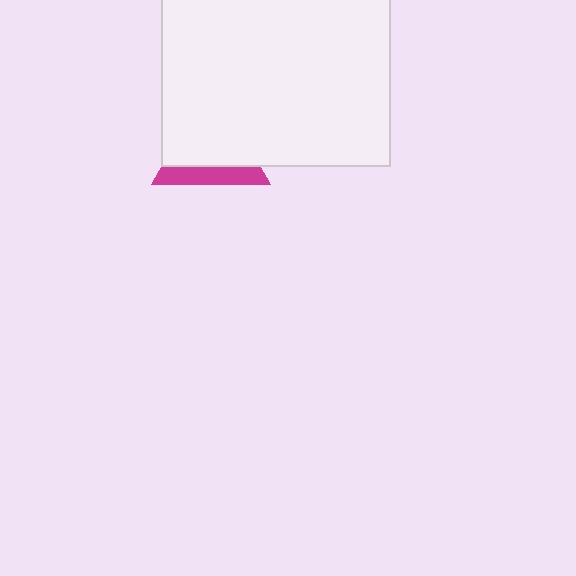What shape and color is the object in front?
The object in front is a white rectangle.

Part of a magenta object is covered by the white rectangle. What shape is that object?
It is a triangle.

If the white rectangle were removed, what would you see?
You would see the complete magenta triangle.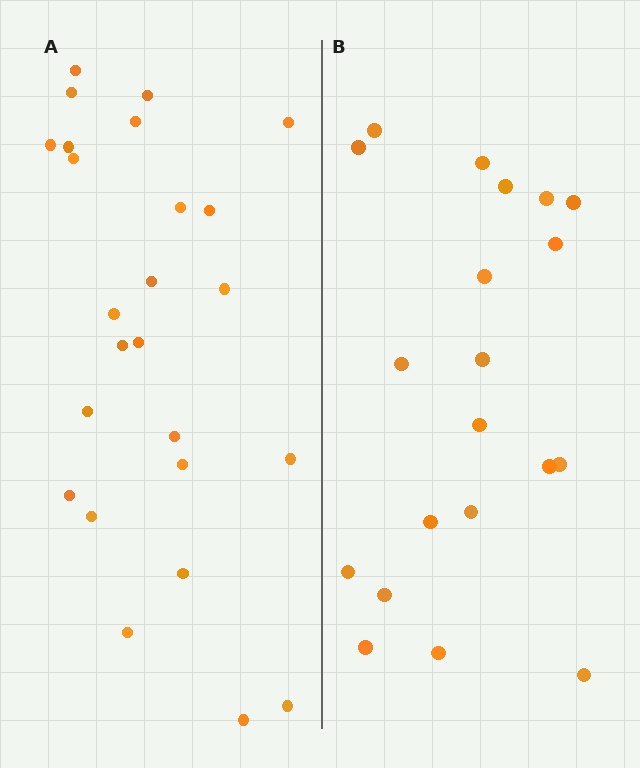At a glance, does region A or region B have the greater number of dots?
Region A (the left region) has more dots.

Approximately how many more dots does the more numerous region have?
Region A has about 5 more dots than region B.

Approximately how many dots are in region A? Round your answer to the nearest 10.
About 20 dots. (The exact count is 25, which rounds to 20.)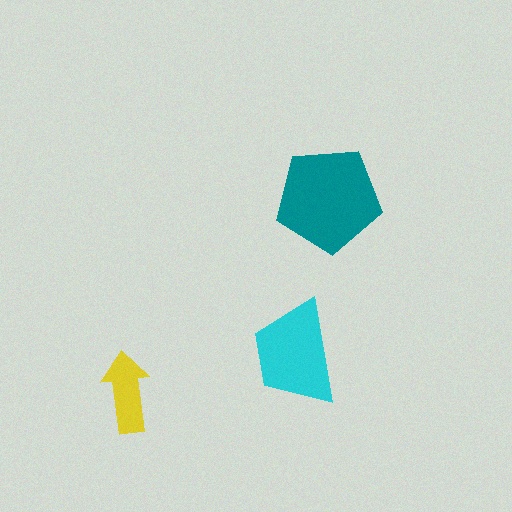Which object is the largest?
The teal pentagon.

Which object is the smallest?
The yellow arrow.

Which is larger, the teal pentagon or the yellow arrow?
The teal pentagon.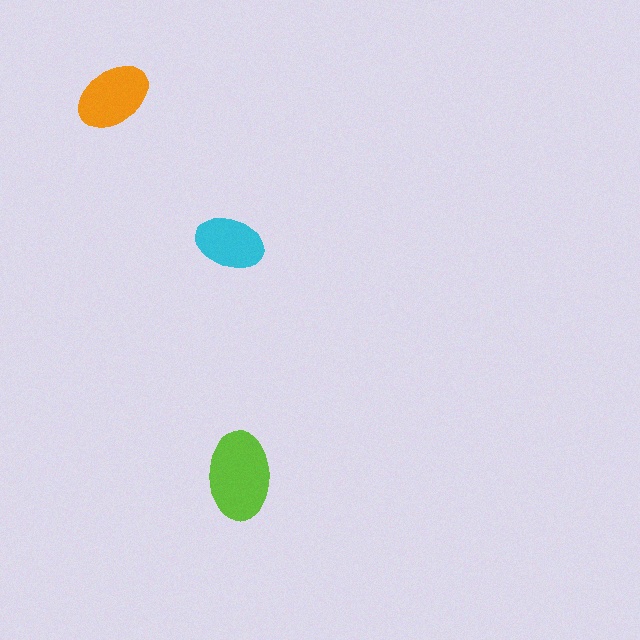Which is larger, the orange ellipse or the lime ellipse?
The lime one.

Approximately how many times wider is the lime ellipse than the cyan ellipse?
About 1.5 times wider.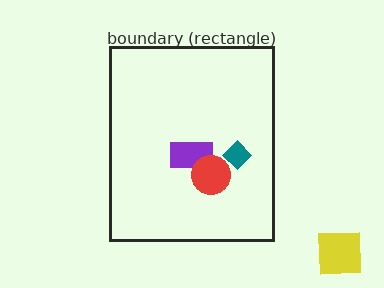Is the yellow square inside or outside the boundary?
Outside.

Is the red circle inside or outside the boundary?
Inside.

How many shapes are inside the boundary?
3 inside, 1 outside.